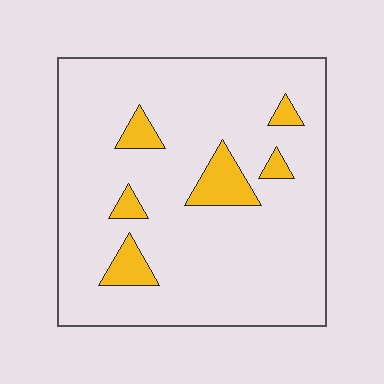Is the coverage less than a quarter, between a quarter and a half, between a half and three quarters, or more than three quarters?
Less than a quarter.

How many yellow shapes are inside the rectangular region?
6.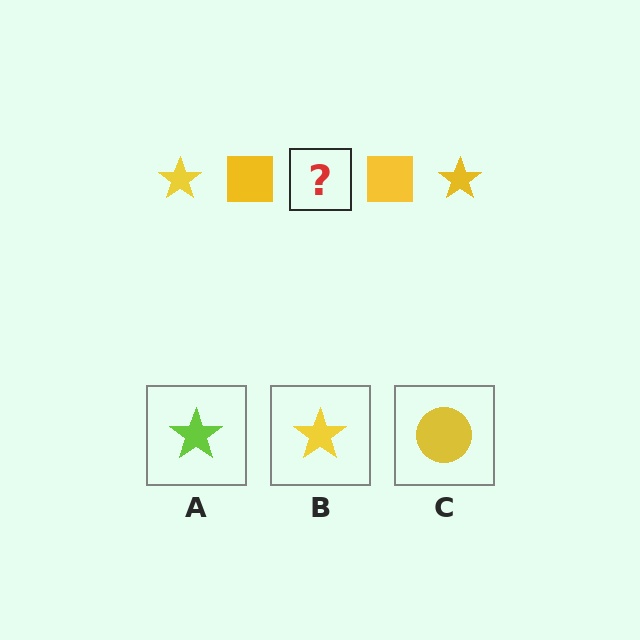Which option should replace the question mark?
Option B.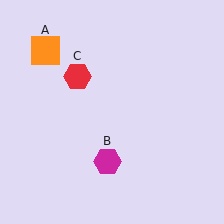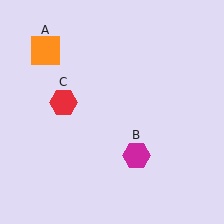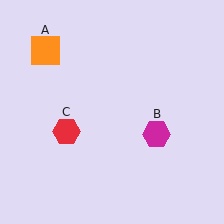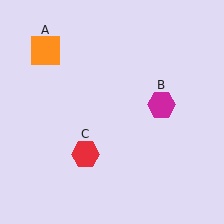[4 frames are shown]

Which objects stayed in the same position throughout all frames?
Orange square (object A) remained stationary.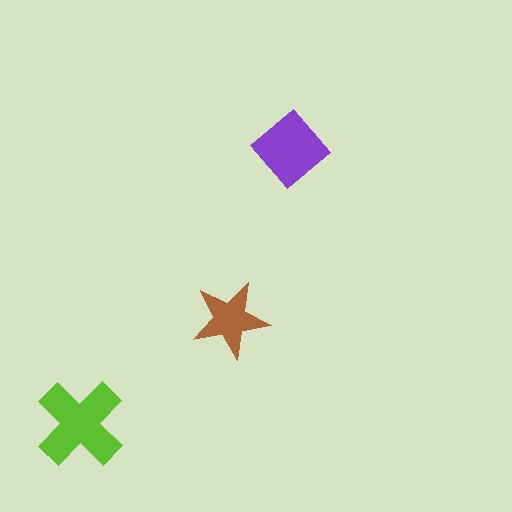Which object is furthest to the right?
The purple diamond is rightmost.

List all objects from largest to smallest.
The lime cross, the purple diamond, the brown star.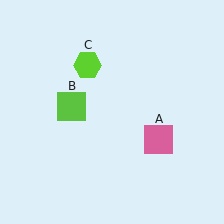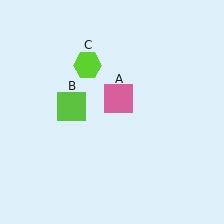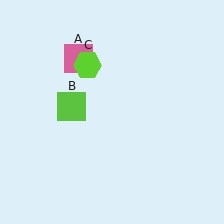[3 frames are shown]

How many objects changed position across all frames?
1 object changed position: pink square (object A).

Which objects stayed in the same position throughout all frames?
Lime square (object B) and lime hexagon (object C) remained stationary.